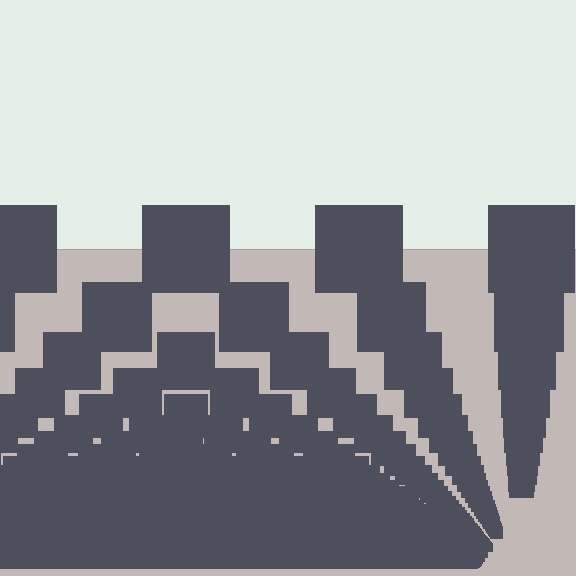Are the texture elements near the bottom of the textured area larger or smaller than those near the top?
Smaller. The gradient is inverted — elements near the bottom are smaller and denser.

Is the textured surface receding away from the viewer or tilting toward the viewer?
The surface appears to tilt toward the viewer. Texture elements get larger and sparser toward the top.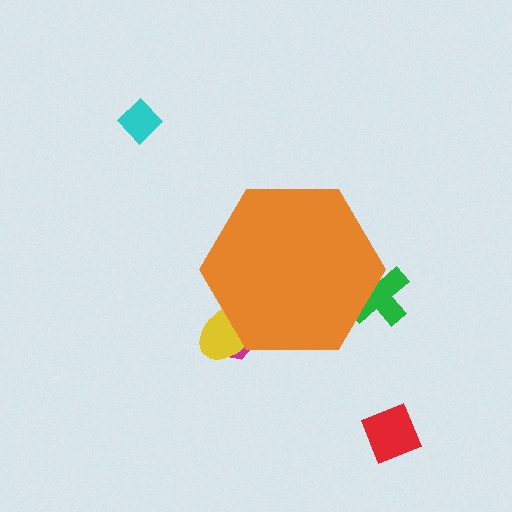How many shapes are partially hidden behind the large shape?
3 shapes are partially hidden.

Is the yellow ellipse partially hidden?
Yes, the yellow ellipse is partially hidden behind the orange hexagon.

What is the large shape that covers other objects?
An orange hexagon.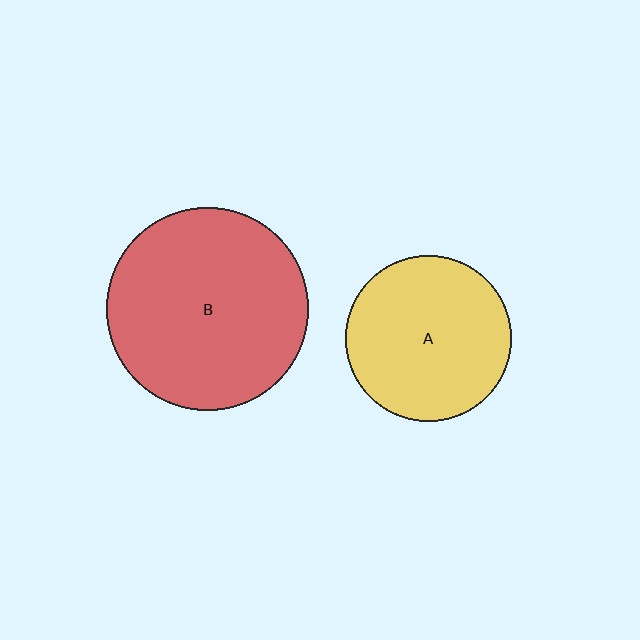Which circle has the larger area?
Circle B (red).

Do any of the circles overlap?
No, none of the circles overlap.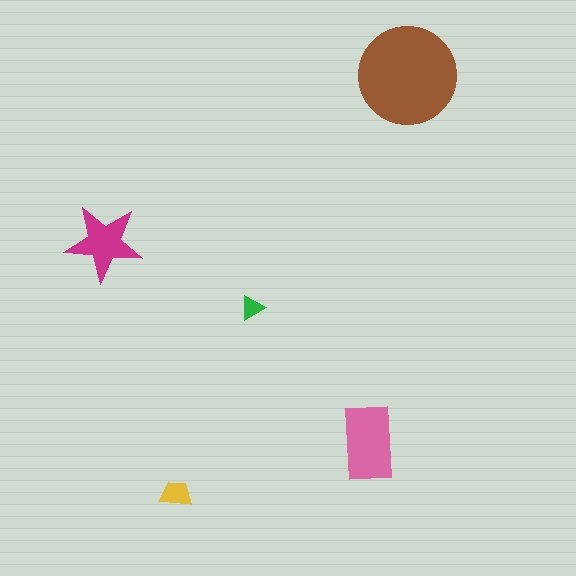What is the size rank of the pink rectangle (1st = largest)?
2nd.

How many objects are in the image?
There are 5 objects in the image.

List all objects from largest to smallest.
The brown circle, the pink rectangle, the magenta star, the yellow trapezoid, the green triangle.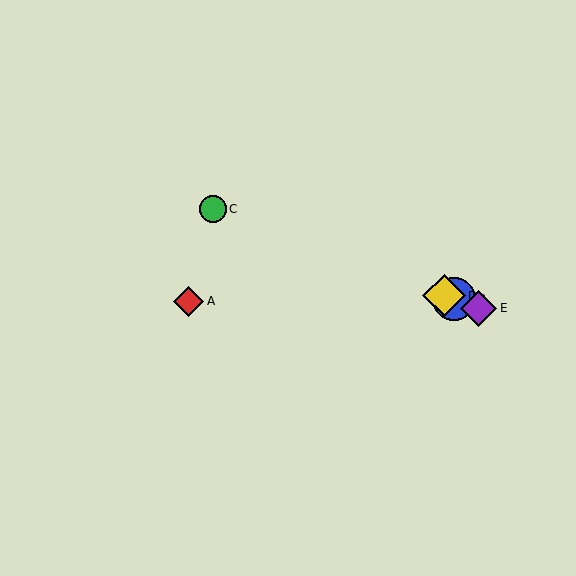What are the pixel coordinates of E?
Object E is at (478, 308).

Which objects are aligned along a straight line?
Objects B, C, D, E are aligned along a straight line.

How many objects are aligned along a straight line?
4 objects (B, C, D, E) are aligned along a straight line.